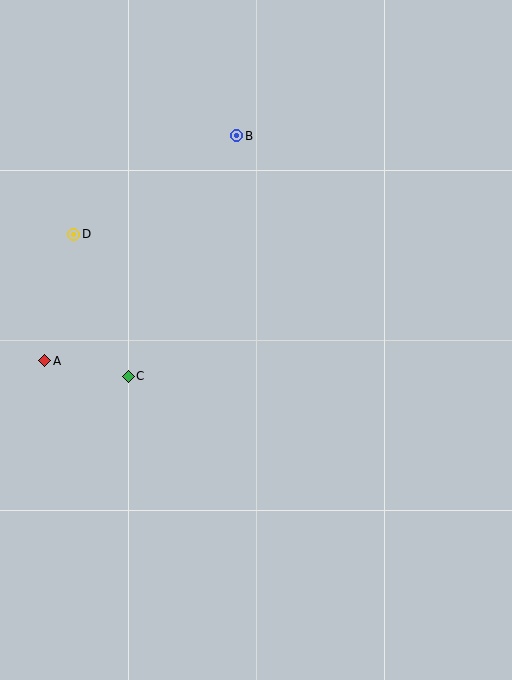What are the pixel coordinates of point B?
Point B is at (237, 136).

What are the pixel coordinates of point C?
Point C is at (128, 376).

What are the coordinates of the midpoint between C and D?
The midpoint between C and D is at (101, 305).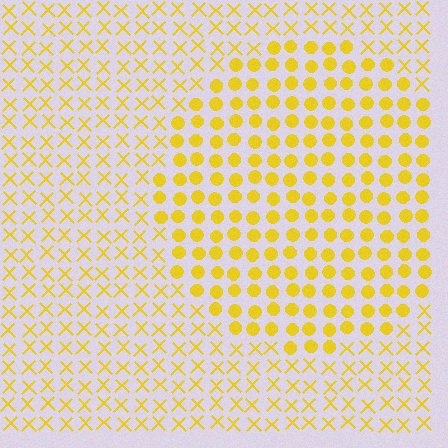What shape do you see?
I see a circle.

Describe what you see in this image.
The image is filled with small yellow elements arranged in a uniform grid. A circle-shaped region contains circles, while the surrounding area contains X marks. The boundary is defined purely by the change in element shape.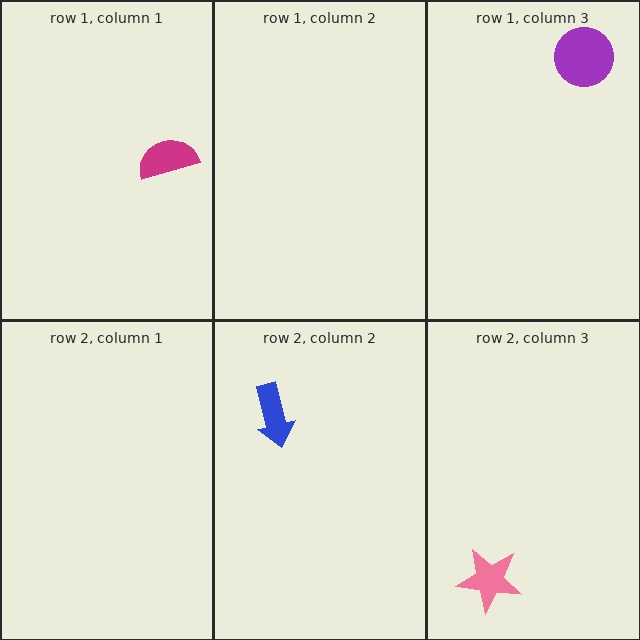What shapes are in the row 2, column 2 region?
The blue arrow.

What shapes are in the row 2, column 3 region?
The pink star.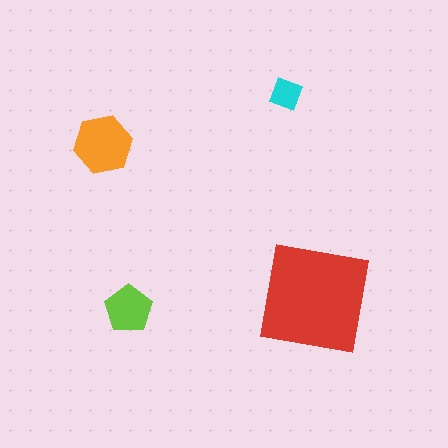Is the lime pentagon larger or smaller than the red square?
Smaller.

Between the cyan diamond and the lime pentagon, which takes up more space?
The lime pentagon.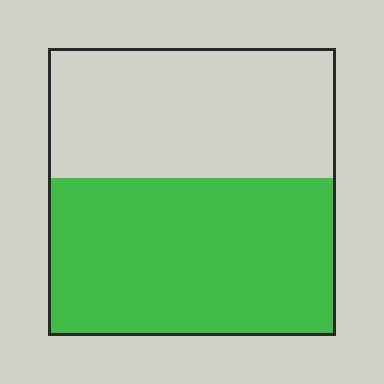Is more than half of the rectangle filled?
Yes.